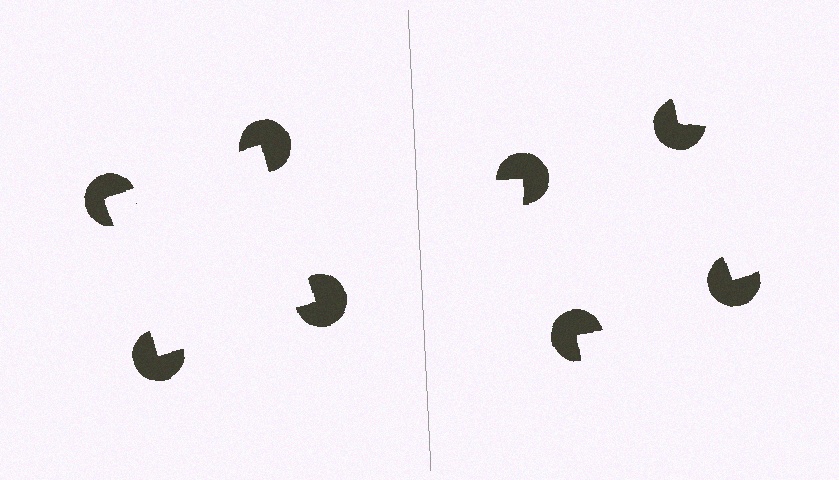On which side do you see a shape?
An illusory square appears on the left side. On the right side the wedge cuts are rotated, so no coherent shape forms.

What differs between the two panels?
The pac-man discs are positioned identically on both sides; only the wedge orientations differ. On the left they align to a square; on the right they are misaligned.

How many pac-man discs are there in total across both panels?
8 — 4 on each side.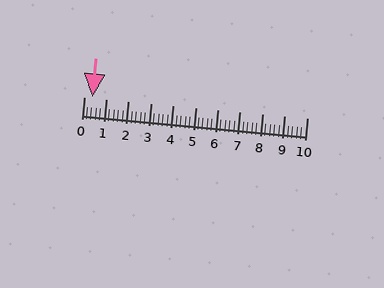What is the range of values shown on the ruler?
The ruler shows values from 0 to 10.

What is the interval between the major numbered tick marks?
The major tick marks are spaced 1 units apart.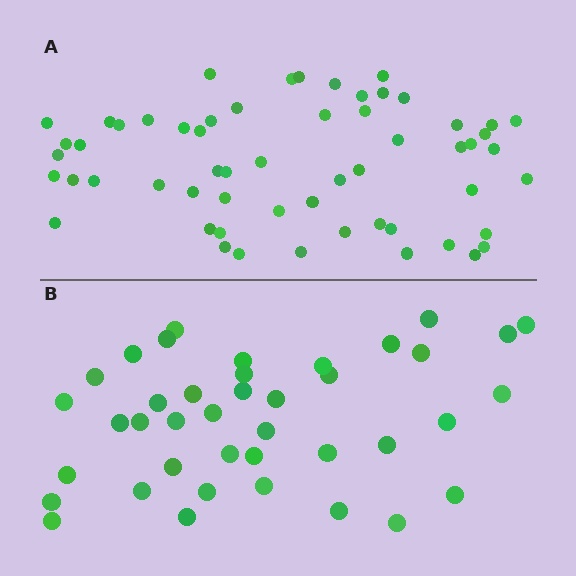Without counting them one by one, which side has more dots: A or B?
Region A (the top region) has more dots.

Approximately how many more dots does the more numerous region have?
Region A has approximately 20 more dots than region B.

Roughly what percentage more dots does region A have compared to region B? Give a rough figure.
About 45% more.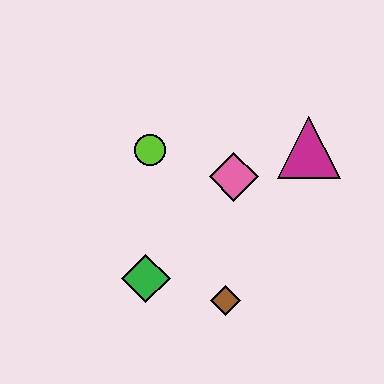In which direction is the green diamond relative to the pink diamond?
The green diamond is below the pink diamond.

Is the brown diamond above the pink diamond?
No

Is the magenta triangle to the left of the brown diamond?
No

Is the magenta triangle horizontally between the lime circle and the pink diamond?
No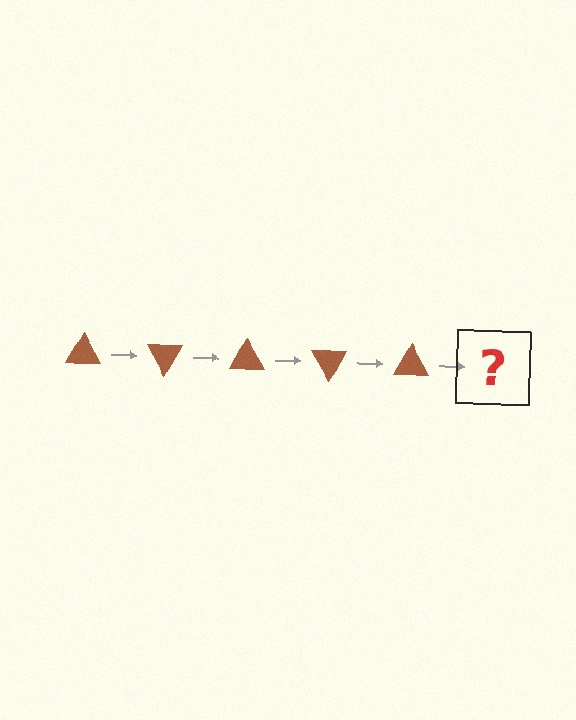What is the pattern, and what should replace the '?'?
The pattern is that the triangle rotates 60 degrees each step. The '?' should be a brown triangle rotated 300 degrees.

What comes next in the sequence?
The next element should be a brown triangle rotated 300 degrees.